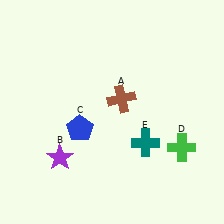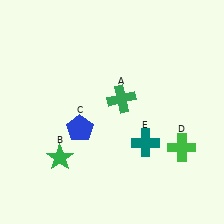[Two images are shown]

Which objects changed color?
A changed from brown to green. B changed from purple to green.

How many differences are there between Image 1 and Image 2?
There are 2 differences between the two images.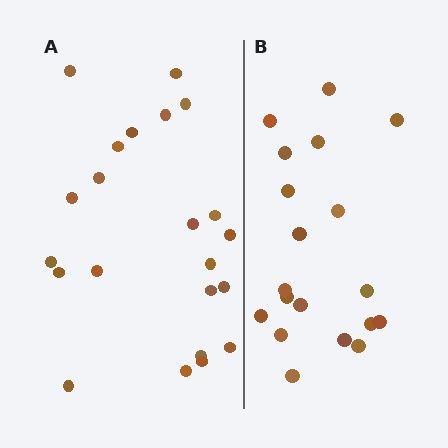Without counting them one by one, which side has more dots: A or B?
Region A (the left region) has more dots.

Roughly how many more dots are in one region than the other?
Region A has just a few more — roughly 2 or 3 more dots than region B.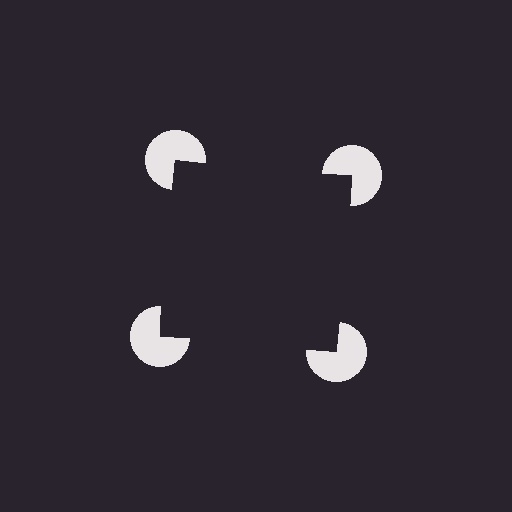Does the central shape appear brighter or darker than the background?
It typically appears slightly darker than the background, even though no actual brightness change is drawn.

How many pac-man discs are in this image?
There are 4 — one at each vertex of the illusory square.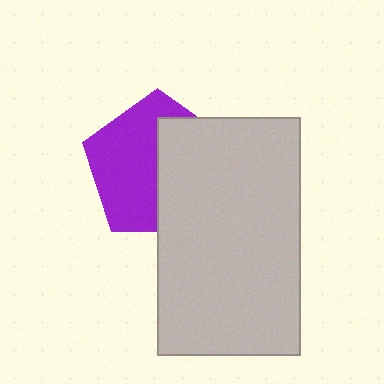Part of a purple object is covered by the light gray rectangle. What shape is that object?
It is a pentagon.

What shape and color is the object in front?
The object in front is a light gray rectangle.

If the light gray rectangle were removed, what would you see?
You would see the complete purple pentagon.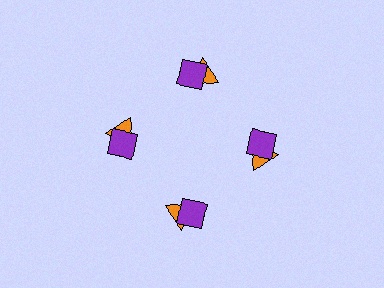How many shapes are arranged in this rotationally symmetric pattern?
There are 8 shapes, arranged in 4 groups of 2.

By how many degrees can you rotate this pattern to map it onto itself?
The pattern maps onto itself every 90 degrees of rotation.